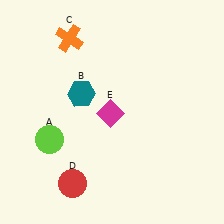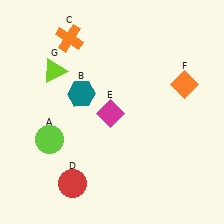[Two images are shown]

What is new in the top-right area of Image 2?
An orange diamond (F) was added in the top-right area of Image 2.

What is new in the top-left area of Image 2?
A lime triangle (G) was added in the top-left area of Image 2.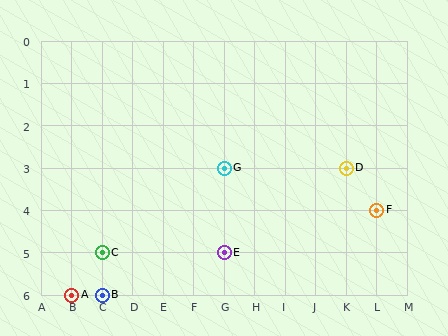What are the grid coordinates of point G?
Point G is at grid coordinates (G, 3).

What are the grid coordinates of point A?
Point A is at grid coordinates (B, 6).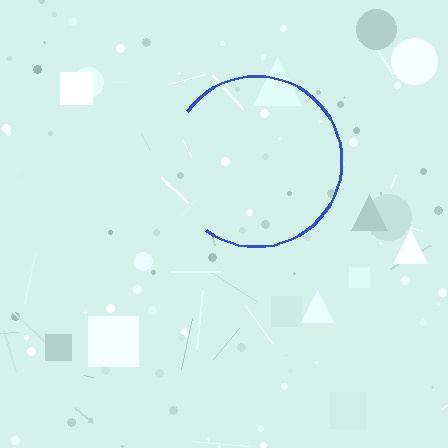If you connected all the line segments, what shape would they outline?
They would outline a circle.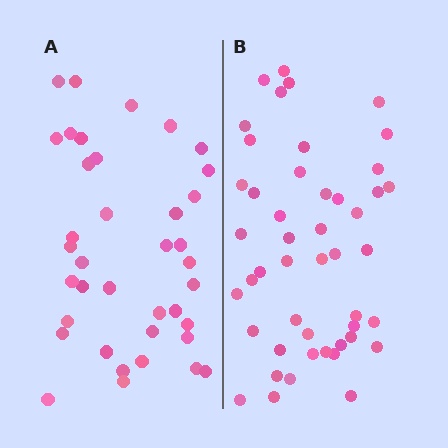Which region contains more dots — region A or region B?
Region B (the right region) has more dots.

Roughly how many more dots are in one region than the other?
Region B has roughly 8 or so more dots than region A.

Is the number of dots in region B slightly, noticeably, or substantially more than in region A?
Region B has only slightly more — the two regions are fairly close. The ratio is roughly 1.2 to 1.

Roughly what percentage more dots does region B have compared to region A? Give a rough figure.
About 25% more.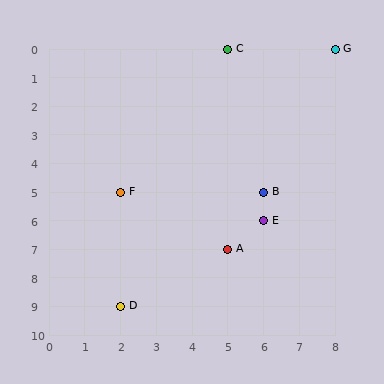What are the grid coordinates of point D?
Point D is at grid coordinates (2, 9).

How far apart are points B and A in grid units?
Points B and A are 1 column and 2 rows apart (about 2.2 grid units diagonally).